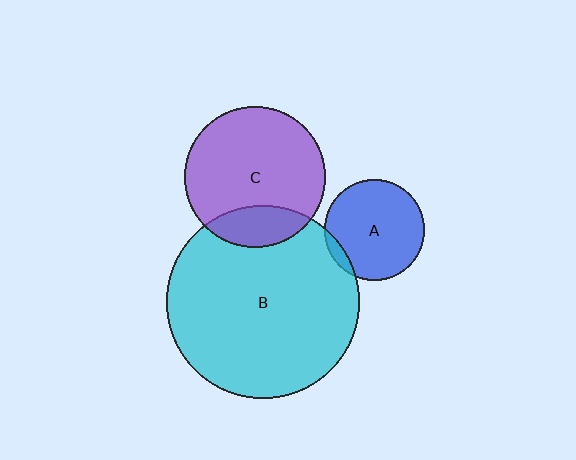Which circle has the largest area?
Circle B (cyan).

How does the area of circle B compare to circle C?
Approximately 1.9 times.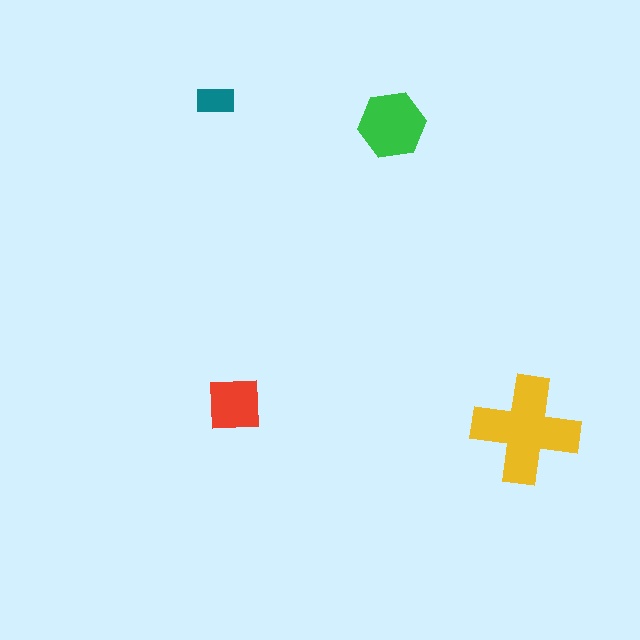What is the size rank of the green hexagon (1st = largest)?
2nd.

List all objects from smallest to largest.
The teal rectangle, the red square, the green hexagon, the yellow cross.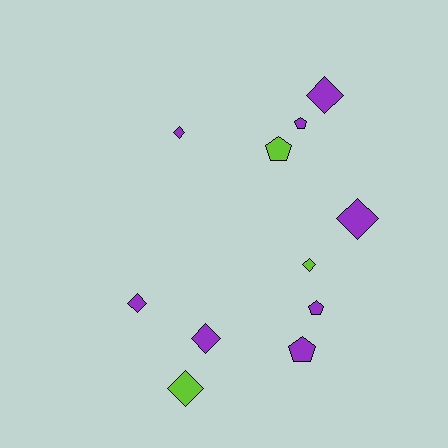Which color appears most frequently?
Purple, with 8 objects.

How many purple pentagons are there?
There are 3 purple pentagons.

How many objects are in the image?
There are 11 objects.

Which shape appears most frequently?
Diamond, with 7 objects.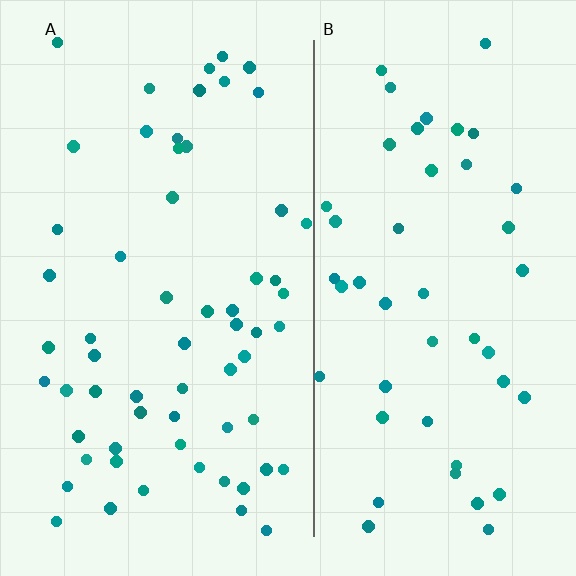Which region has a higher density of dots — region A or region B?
A (the left).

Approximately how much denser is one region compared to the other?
Approximately 1.3× — region A over region B.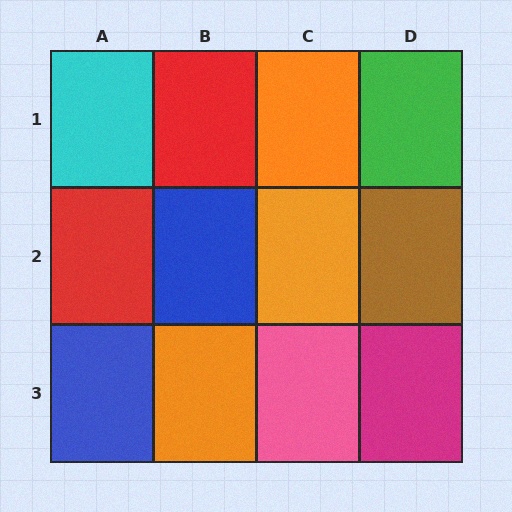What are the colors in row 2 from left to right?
Red, blue, orange, brown.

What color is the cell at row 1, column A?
Cyan.